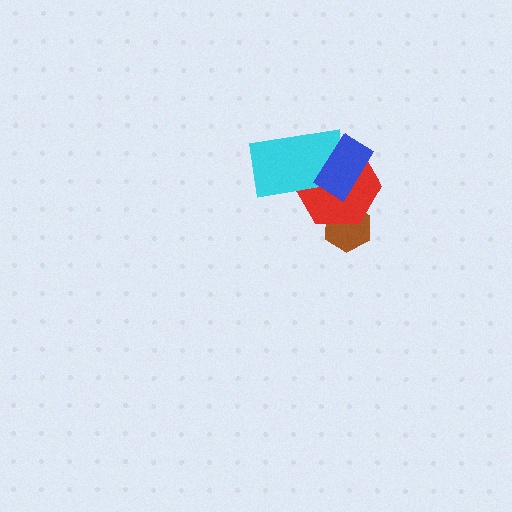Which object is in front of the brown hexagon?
The red hexagon is in front of the brown hexagon.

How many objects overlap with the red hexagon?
3 objects overlap with the red hexagon.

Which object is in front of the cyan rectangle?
The blue rectangle is in front of the cyan rectangle.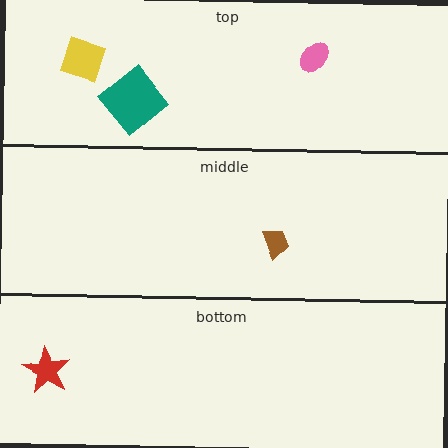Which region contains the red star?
The bottom region.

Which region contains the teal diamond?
The top region.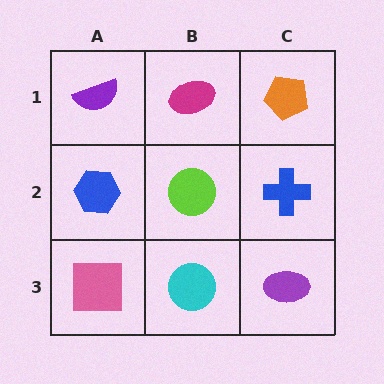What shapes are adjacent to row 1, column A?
A blue hexagon (row 2, column A), a magenta ellipse (row 1, column B).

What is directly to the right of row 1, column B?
An orange pentagon.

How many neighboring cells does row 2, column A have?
3.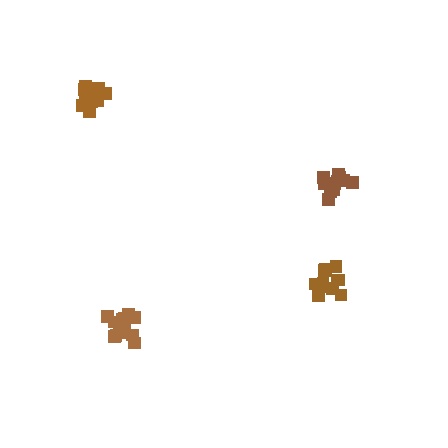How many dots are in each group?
Group 1: 12 dots, Group 2: 12 dots, Group 3: 13 dots, Group 4: 13 dots (50 total).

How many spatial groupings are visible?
There are 4 spatial groupings.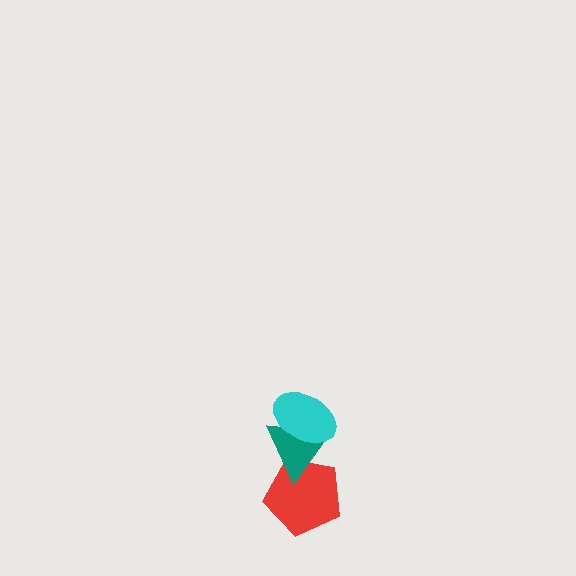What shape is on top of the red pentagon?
The teal triangle is on top of the red pentagon.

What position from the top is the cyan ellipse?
The cyan ellipse is 1st from the top.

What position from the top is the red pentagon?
The red pentagon is 3rd from the top.